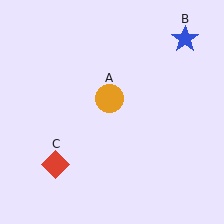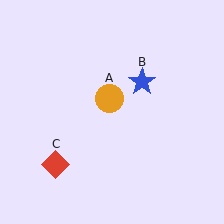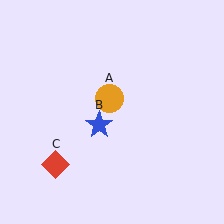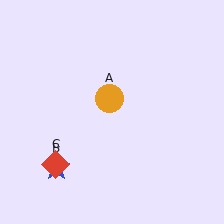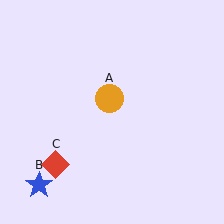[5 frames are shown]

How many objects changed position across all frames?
1 object changed position: blue star (object B).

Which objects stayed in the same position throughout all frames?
Orange circle (object A) and red diamond (object C) remained stationary.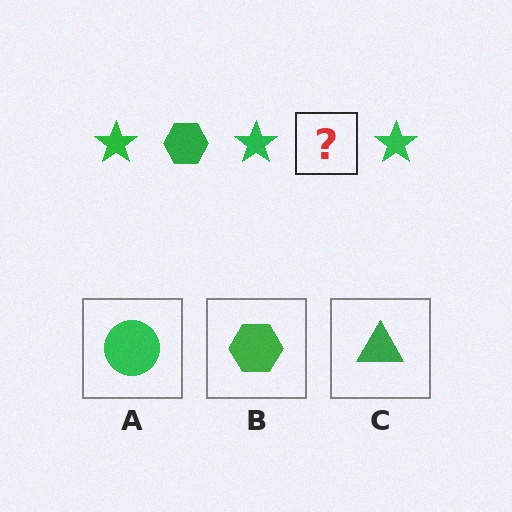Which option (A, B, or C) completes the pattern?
B.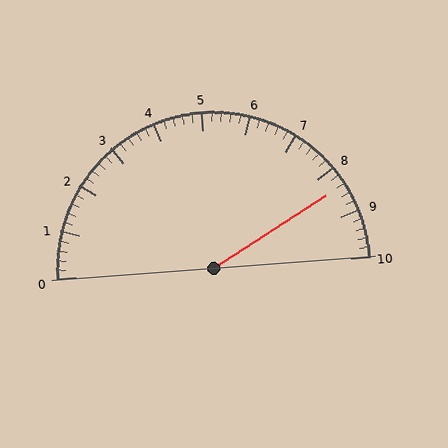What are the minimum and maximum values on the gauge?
The gauge ranges from 0 to 10.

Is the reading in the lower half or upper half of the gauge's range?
The reading is in the upper half of the range (0 to 10).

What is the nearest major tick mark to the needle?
The nearest major tick mark is 8.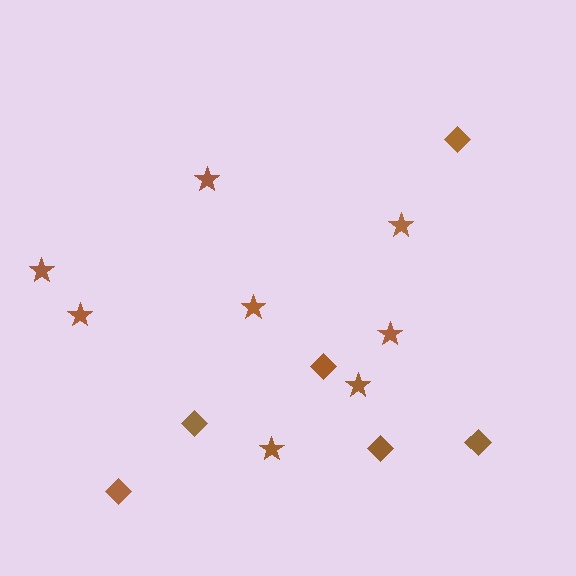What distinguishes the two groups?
There are 2 groups: one group of stars (8) and one group of diamonds (6).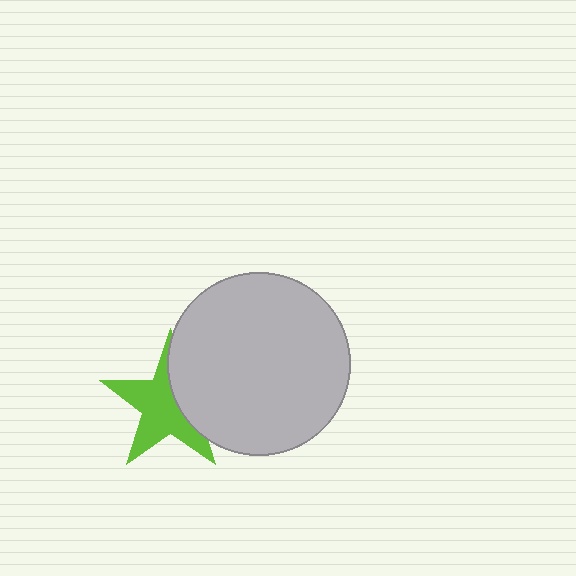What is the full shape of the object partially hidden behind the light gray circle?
The partially hidden object is a lime star.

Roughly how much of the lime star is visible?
About half of it is visible (roughly 63%).